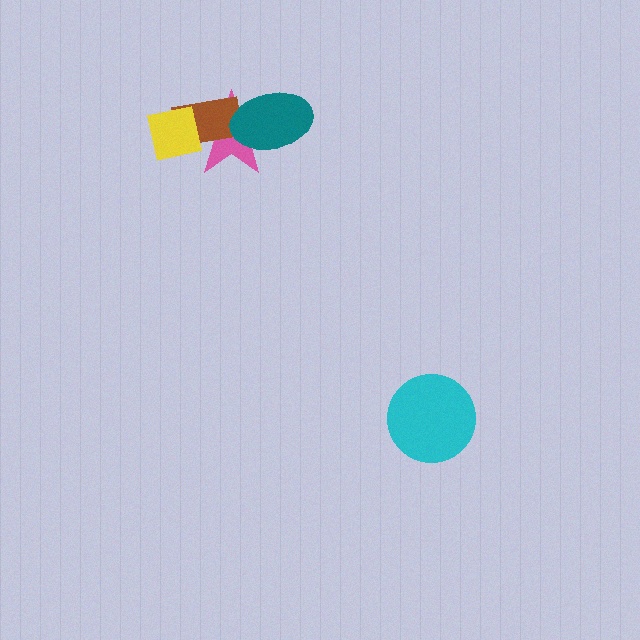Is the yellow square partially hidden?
No, no other shape covers it.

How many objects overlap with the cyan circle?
0 objects overlap with the cyan circle.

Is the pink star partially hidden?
Yes, it is partially covered by another shape.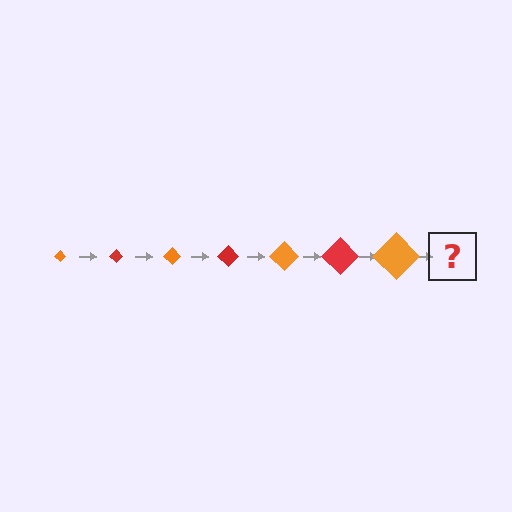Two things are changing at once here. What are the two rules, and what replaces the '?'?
The two rules are that the diamond grows larger each step and the color cycles through orange and red. The '?' should be a red diamond, larger than the previous one.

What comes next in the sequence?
The next element should be a red diamond, larger than the previous one.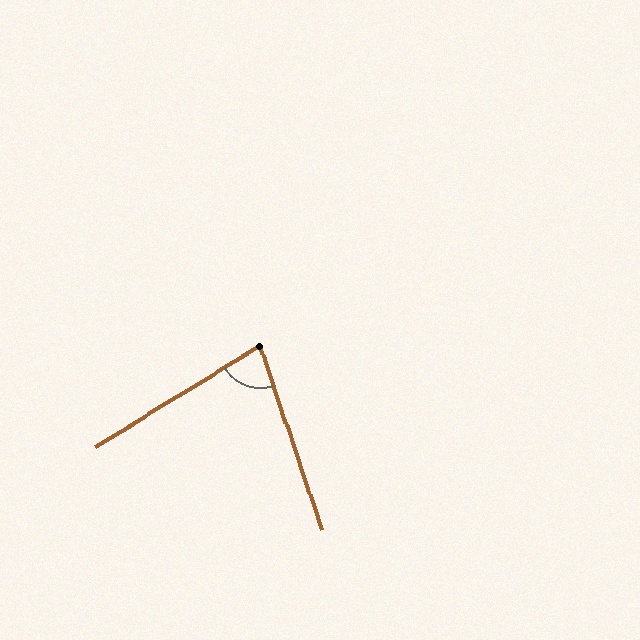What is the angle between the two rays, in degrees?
Approximately 77 degrees.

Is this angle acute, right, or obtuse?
It is acute.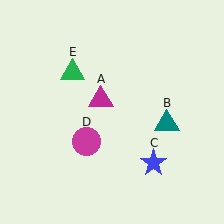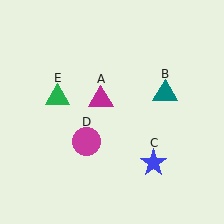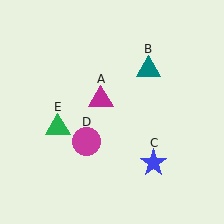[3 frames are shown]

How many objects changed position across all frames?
2 objects changed position: teal triangle (object B), green triangle (object E).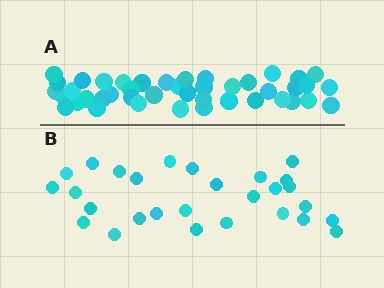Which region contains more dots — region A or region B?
Region A (the top region) has more dots.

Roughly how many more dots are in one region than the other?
Region A has approximately 15 more dots than region B.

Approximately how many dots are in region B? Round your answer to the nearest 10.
About 30 dots. (The exact count is 28, which rounds to 30.)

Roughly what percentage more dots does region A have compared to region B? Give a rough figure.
About 55% more.